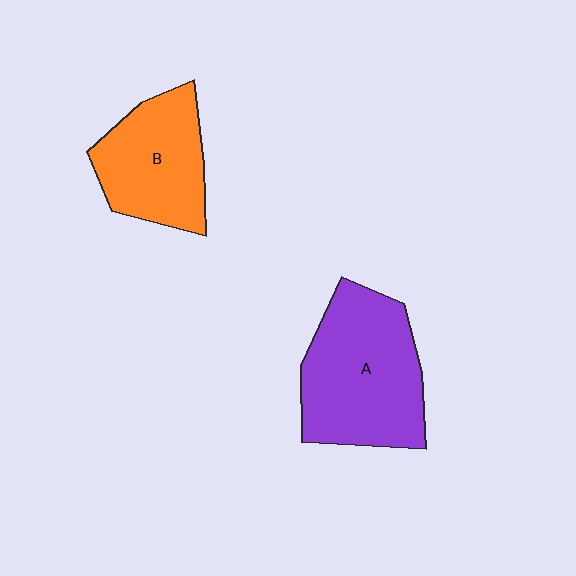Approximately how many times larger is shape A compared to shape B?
Approximately 1.4 times.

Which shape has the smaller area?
Shape B (orange).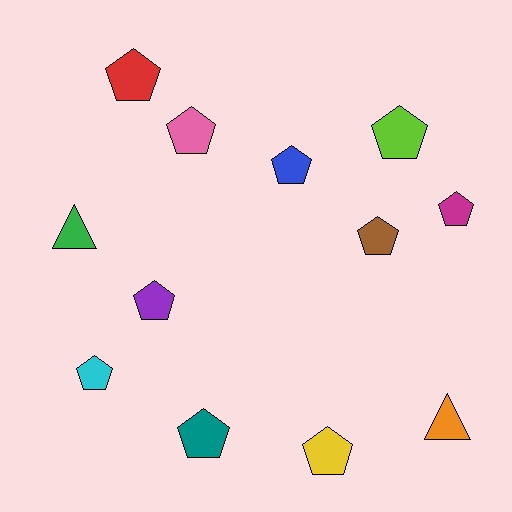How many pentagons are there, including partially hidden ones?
There are 10 pentagons.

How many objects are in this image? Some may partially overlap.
There are 12 objects.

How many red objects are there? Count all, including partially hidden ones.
There is 1 red object.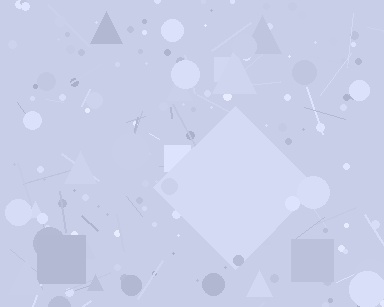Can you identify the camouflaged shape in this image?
The camouflaged shape is a diamond.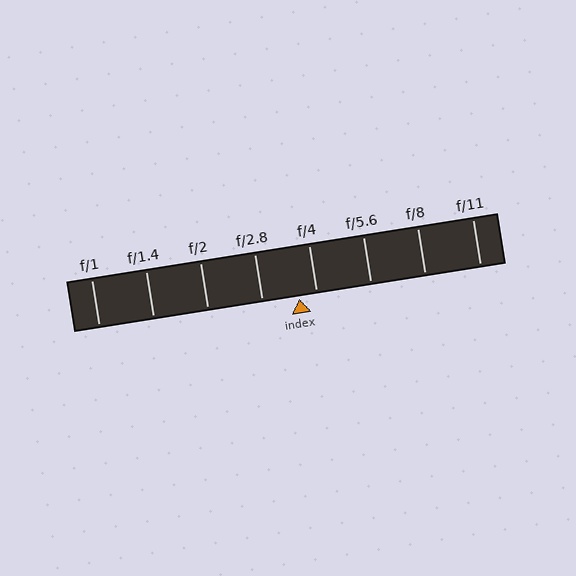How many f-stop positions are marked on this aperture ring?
There are 8 f-stop positions marked.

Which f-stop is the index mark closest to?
The index mark is closest to f/4.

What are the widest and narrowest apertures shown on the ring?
The widest aperture shown is f/1 and the narrowest is f/11.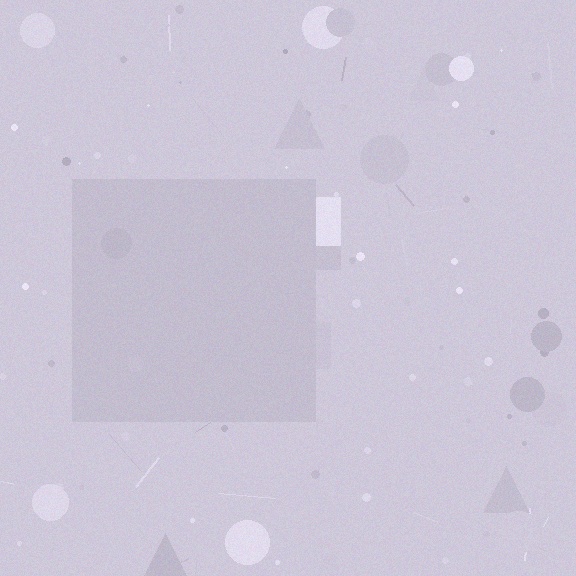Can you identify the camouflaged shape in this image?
The camouflaged shape is a square.